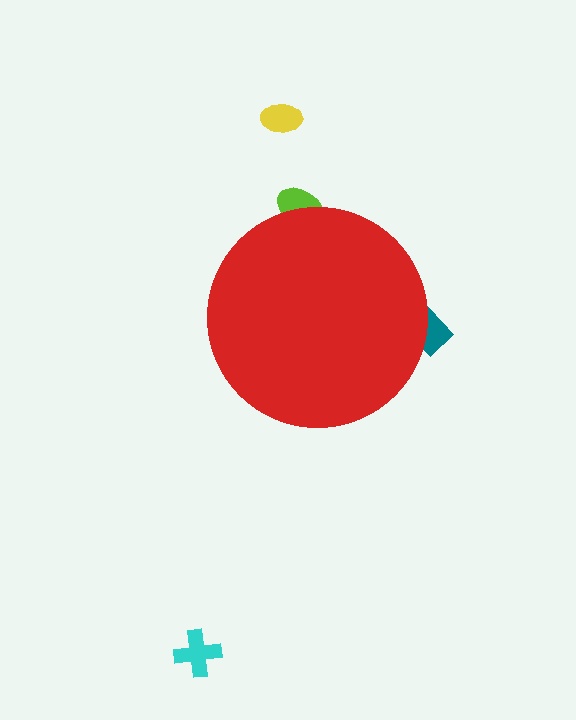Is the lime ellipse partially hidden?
Yes, the lime ellipse is partially hidden behind the red circle.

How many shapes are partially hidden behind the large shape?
2 shapes are partially hidden.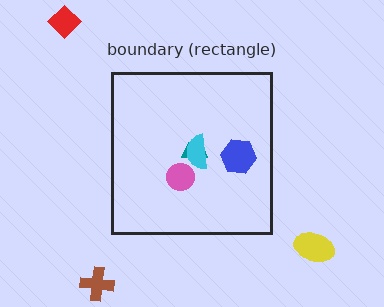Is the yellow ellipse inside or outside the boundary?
Outside.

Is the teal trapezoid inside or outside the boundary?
Inside.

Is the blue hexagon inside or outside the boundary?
Inside.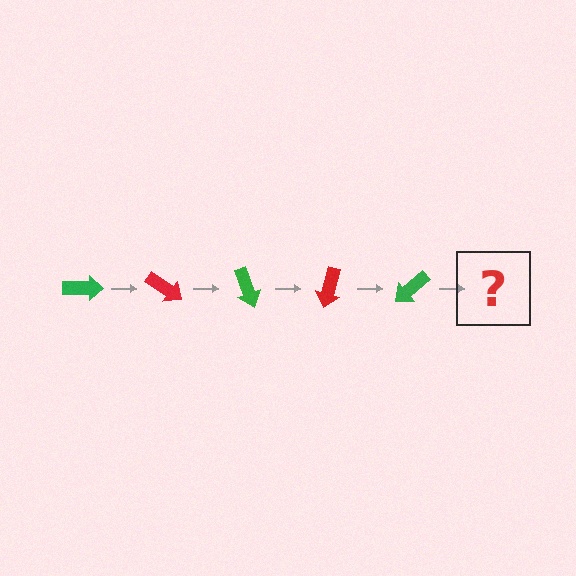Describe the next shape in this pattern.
It should be a red arrow, rotated 175 degrees from the start.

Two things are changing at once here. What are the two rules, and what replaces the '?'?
The two rules are that it rotates 35 degrees each step and the color cycles through green and red. The '?' should be a red arrow, rotated 175 degrees from the start.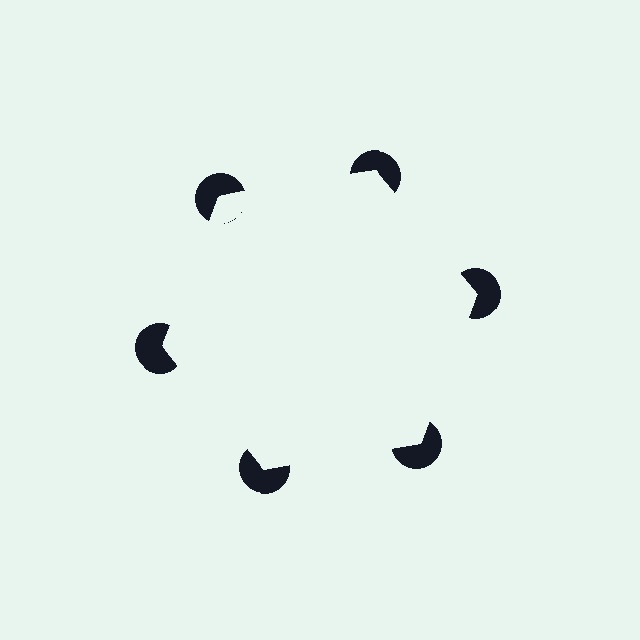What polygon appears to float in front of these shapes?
An illusory hexagon — its edges are inferred from the aligned wedge cuts in the pac-man discs, not physically drawn.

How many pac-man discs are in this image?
There are 6 — one at each vertex of the illusory hexagon.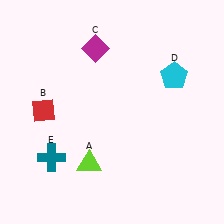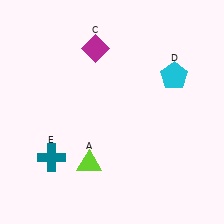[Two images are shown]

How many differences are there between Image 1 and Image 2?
There is 1 difference between the two images.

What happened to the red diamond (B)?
The red diamond (B) was removed in Image 2. It was in the top-left area of Image 1.